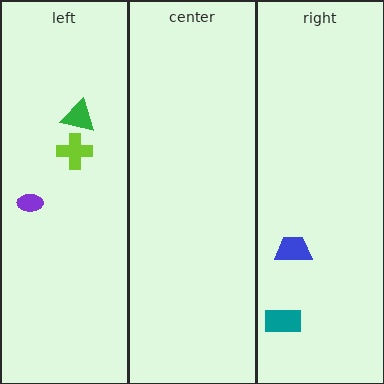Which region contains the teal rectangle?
The right region.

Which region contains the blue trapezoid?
The right region.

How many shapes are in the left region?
3.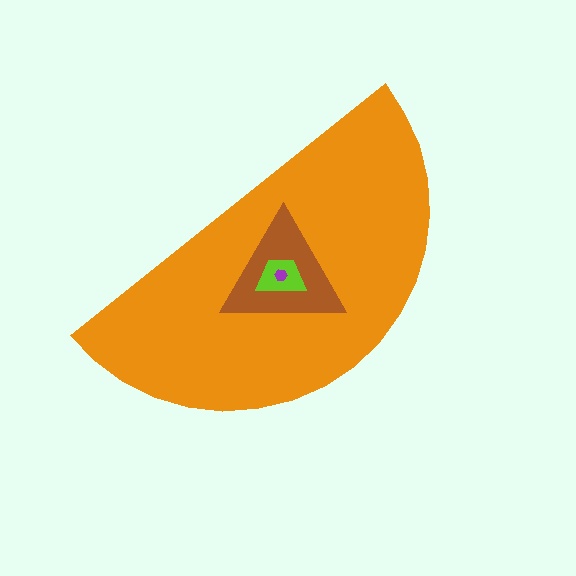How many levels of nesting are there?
4.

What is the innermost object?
The purple hexagon.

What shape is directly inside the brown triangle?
The lime trapezoid.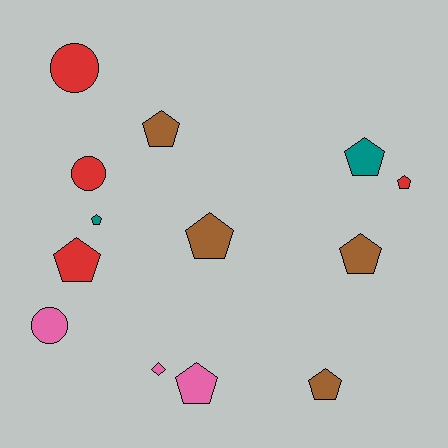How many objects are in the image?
There are 13 objects.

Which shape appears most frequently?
Pentagon, with 9 objects.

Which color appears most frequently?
Brown, with 4 objects.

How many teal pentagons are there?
There are 2 teal pentagons.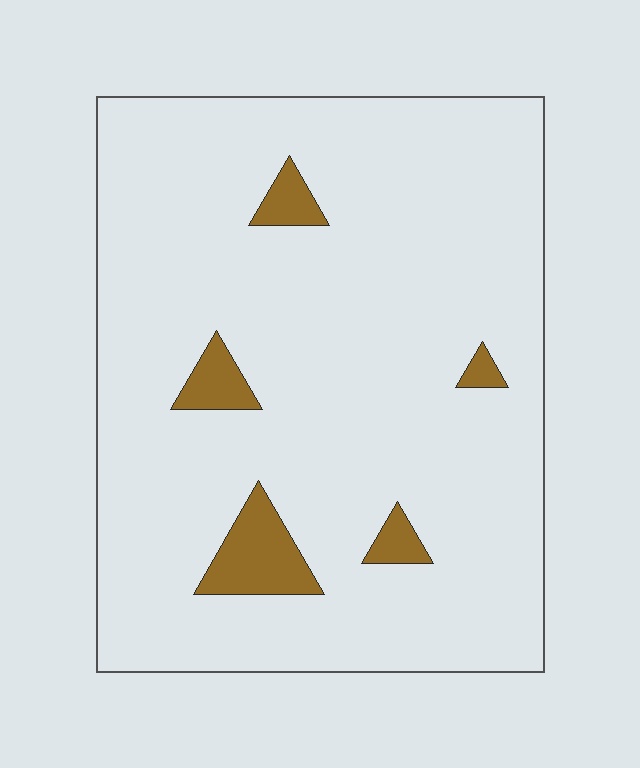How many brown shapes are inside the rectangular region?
5.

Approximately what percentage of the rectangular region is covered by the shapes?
Approximately 5%.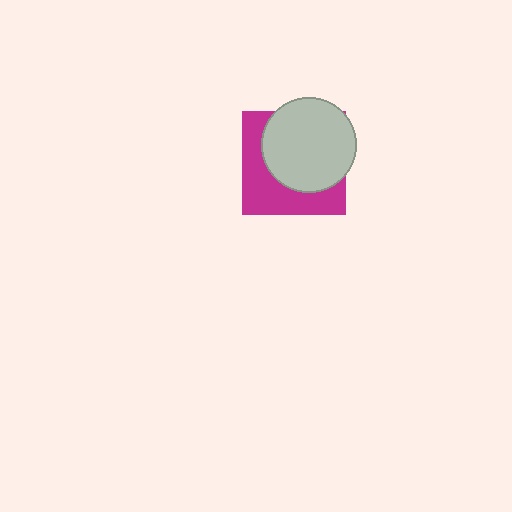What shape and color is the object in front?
The object in front is a light gray circle.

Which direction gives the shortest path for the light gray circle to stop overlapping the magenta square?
Moving toward the upper-right gives the shortest separation.